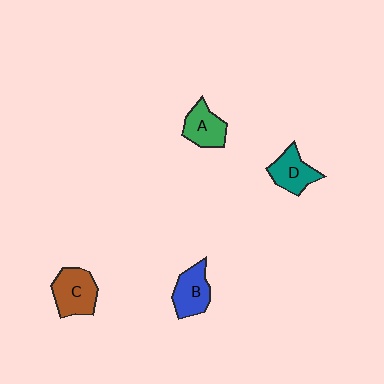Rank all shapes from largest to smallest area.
From largest to smallest: C (brown), B (blue), D (teal), A (green).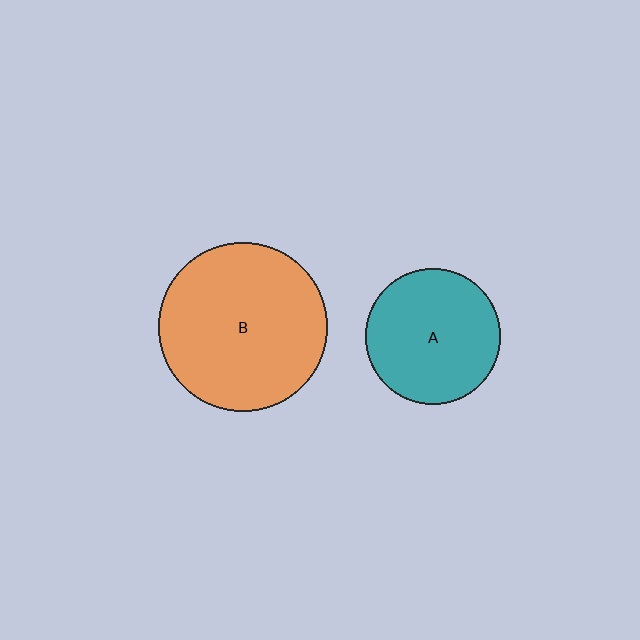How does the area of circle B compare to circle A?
Approximately 1.5 times.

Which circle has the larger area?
Circle B (orange).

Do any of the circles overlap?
No, none of the circles overlap.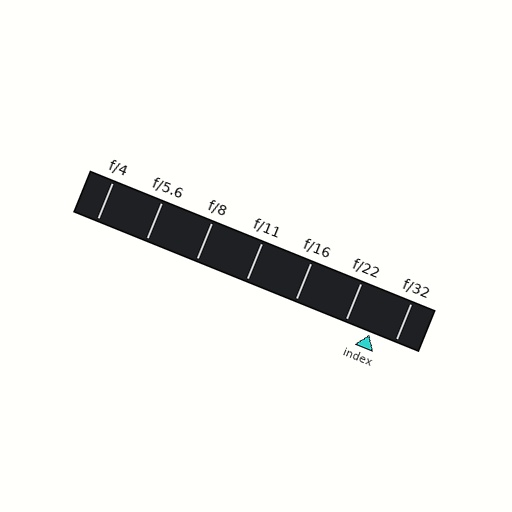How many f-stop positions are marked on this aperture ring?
There are 7 f-stop positions marked.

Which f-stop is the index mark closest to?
The index mark is closest to f/32.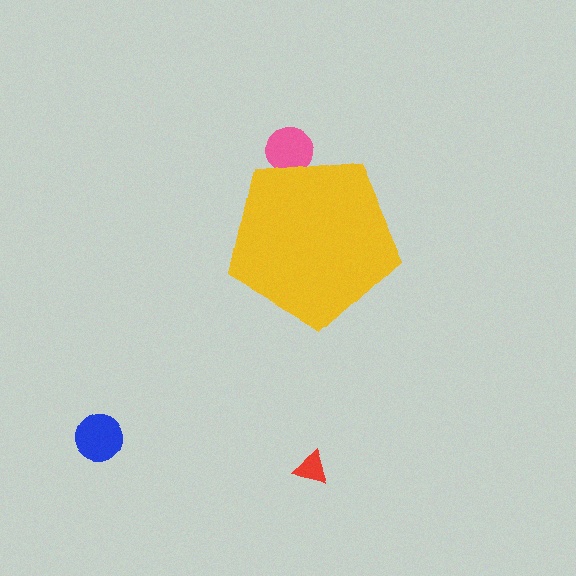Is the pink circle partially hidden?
Yes, the pink circle is partially hidden behind the yellow pentagon.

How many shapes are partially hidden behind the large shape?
1 shape is partially hidden.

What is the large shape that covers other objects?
A yellow pentagon.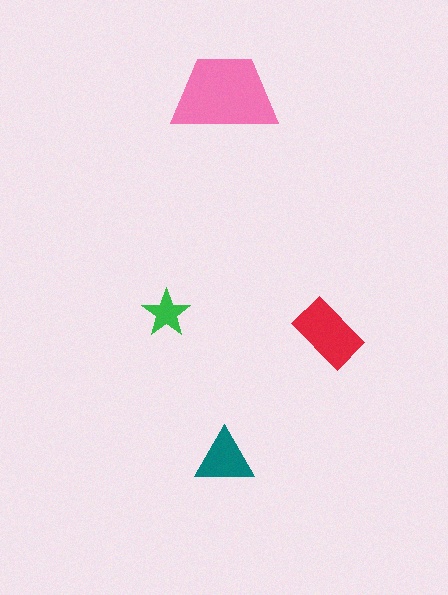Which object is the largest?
The pink trapezoid.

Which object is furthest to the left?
The green star is leftmost.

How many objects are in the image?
There are 4 objects in the image.